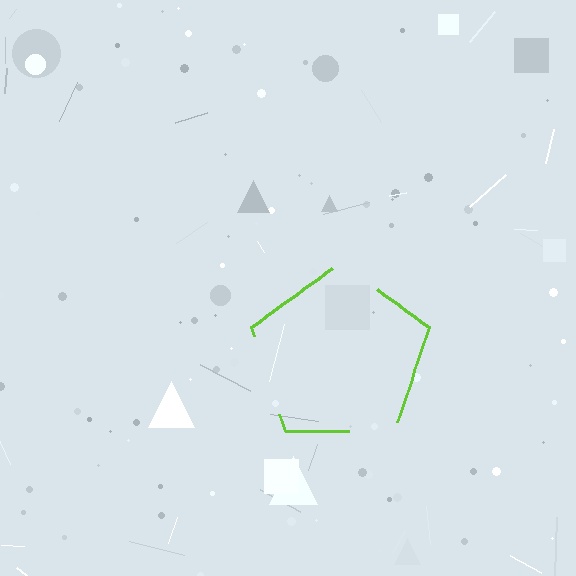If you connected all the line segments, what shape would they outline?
They would outline a pentagon.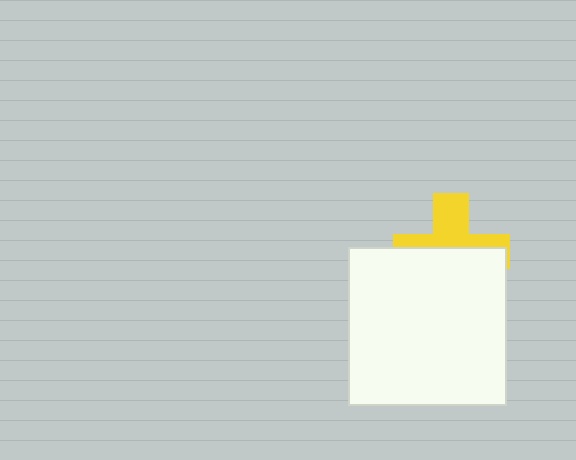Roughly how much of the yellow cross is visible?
A small part of it is visible (roughly 44%).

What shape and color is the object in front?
The object in front is a white square.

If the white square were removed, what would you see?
You would see the complete yellow cross.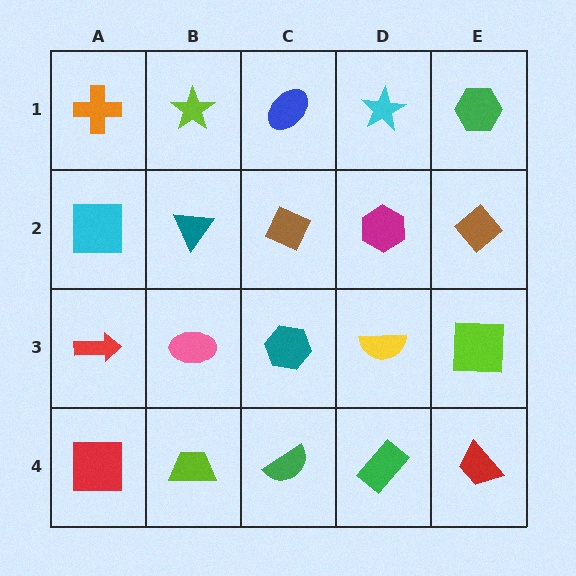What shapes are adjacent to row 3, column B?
A teal triangle (row 2, column B), a lime trapezoid (row 4, column B), a red arrow (row 3, column A), a teal hexagon (row 3, column C).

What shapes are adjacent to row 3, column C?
A brown diamond (row 2, column C), a green semicircle (row 4, column C), a pink ellipse (row 3, column B), a yellow semicircle (row 3, column D).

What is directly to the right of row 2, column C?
A magenta hexagon.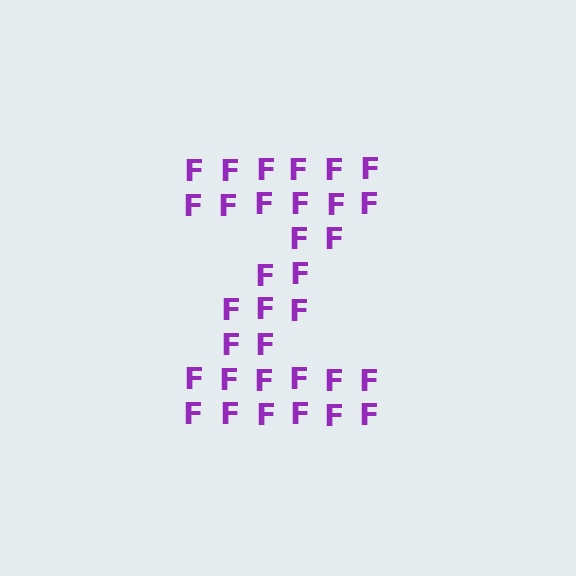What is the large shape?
The large shape is the letter Z.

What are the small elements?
The small elements are letter F's.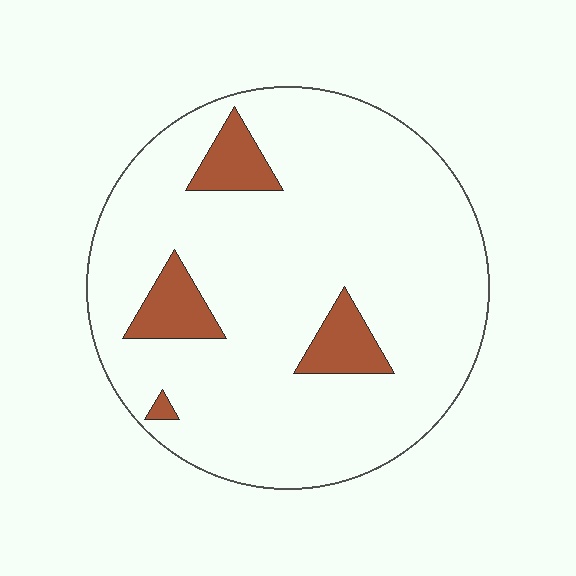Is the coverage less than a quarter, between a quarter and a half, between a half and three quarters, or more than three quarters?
Less than a quarter.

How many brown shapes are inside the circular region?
4.